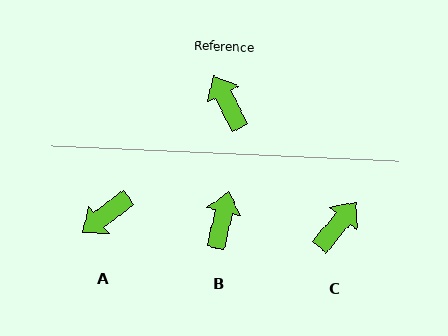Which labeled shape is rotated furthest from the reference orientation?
A, about 101 degrees away.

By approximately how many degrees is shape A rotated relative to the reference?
Approximately 101 degrees counter-clockwise.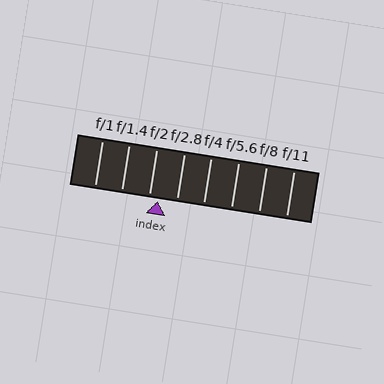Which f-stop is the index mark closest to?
The index mark is closest to f/2.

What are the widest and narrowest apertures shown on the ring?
The widest aperture shown is f/1 and the narrowest is f/11.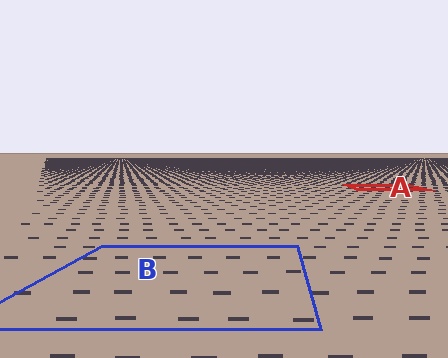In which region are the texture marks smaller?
The texture marks are smaller in region A, because it is farther away.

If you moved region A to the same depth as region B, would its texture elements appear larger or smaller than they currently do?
They would appear larger. At a closer depth, the same texture elements are projected at a bigger on-screen size.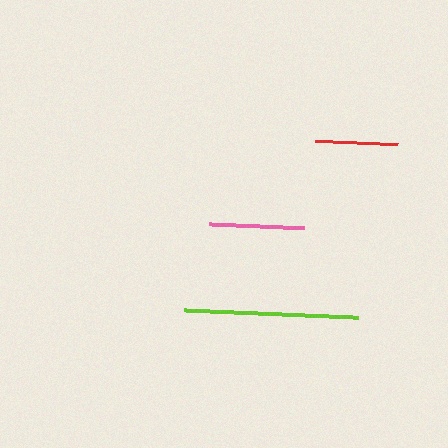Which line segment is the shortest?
The red line is the shortest at approximately 83 pixels.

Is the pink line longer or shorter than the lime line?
The lime line is longer than the pink line.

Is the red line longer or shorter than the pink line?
The pink line is longer than the red line.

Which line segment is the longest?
The lime line is the longest at approximately 174 pixels.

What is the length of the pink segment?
The pink segment is approximately 94 pixels long.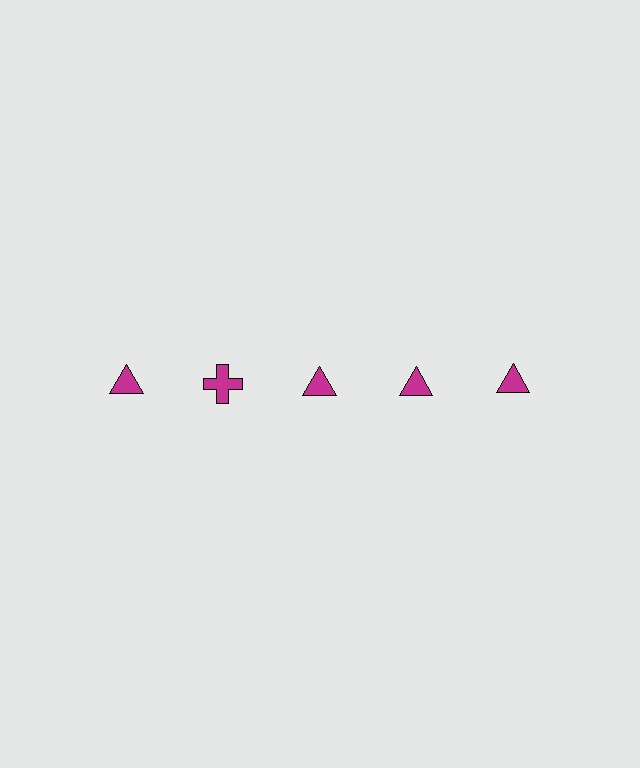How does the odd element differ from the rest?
It has a different shape: cross instead of triangle.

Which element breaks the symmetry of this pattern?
The magenta cross in the top row, second from left column breaks the symmetry. All other shapes are magenta triangles.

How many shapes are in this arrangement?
There are 5 shapes arranged in a grid pattern.